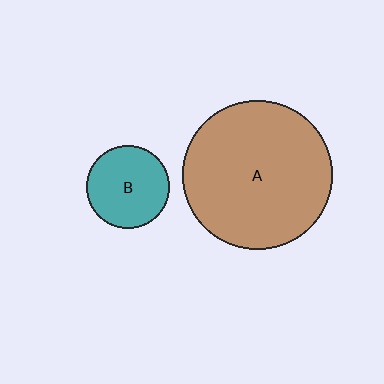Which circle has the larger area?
Circle A (brown).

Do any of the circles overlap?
No, none of the circles overlap.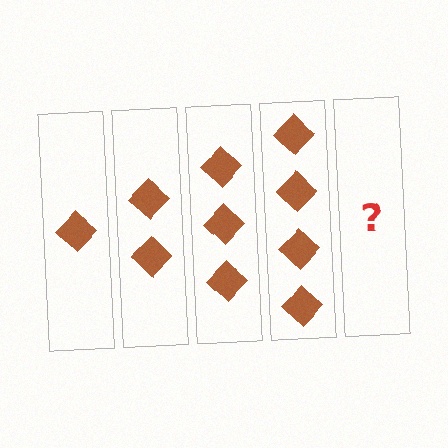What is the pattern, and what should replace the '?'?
The pattern is that each step adds one more diamond. The '?' should be 5 diamonds.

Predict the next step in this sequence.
The next step is 5 diamonds.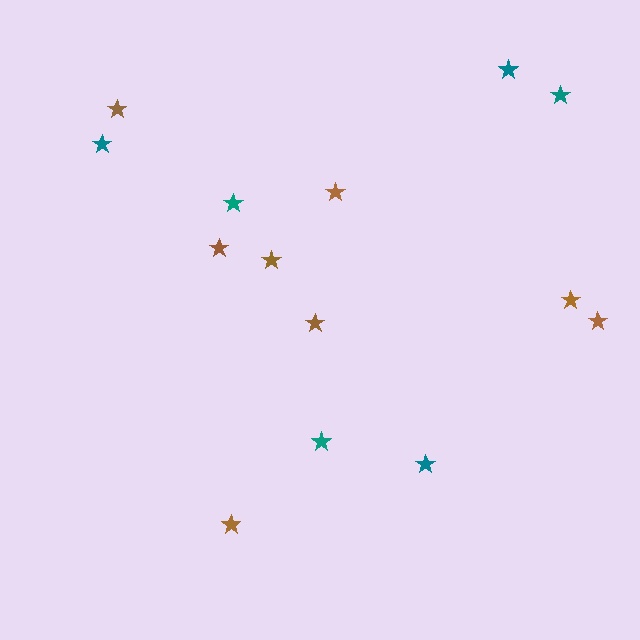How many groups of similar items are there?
There are 2 groups: one group of teal stars (6) and one group of brown stars (8).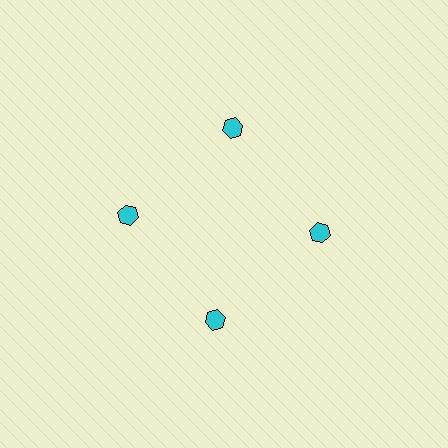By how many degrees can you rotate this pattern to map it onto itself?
The pattern maps onto itself every 90 degrees of rotation.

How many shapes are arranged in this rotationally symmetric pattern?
There are 4 shapes, arranged in 4 groups of 1.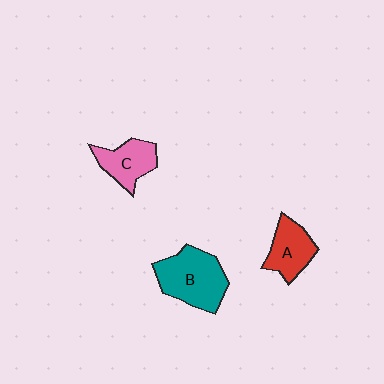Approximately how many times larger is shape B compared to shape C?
Approximately 1.5 times.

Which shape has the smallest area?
Shape C (pink).